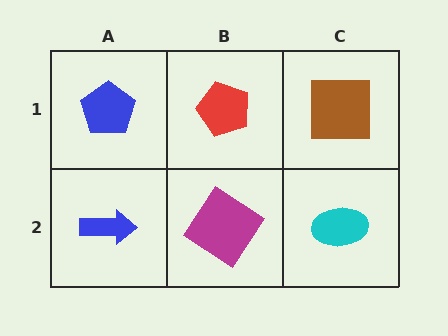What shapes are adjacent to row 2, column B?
A red pentagon (row 1, column B), a blue arrow (row 2, column A), a cyan ellipse (row 2, column C).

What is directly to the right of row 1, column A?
A red pentagon.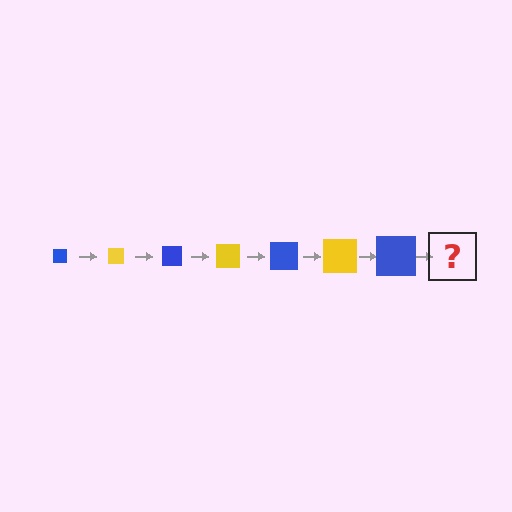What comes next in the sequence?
The next element should be a yellow square, larger than the previous one.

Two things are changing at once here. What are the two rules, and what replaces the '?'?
The two rules are that the square grows larger each step and the color cycles through blue and yellow. The '?' should be a yellow square, larger than the previous one.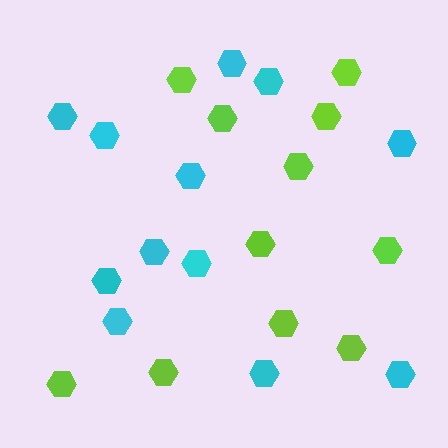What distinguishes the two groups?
There are 2 groups: one group of cyan hexagons (12) and one group of lime hexagons (11).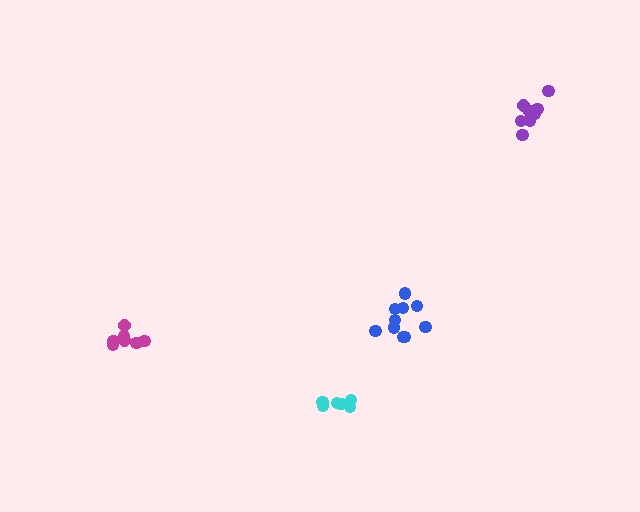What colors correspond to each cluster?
The clusters are colored: purple, cyan, blue, magenta.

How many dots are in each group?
Group 1: 9 dots, Group 2: 7 dots, Group 3: 10 dots, Group 4: 7 dots (33 total).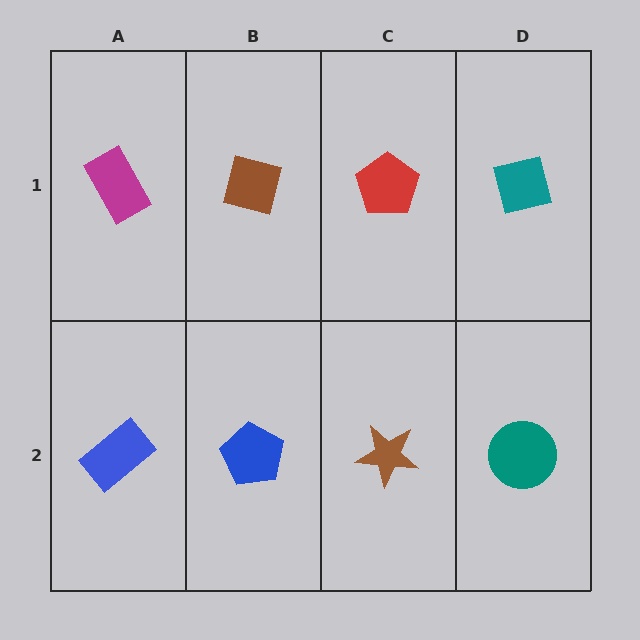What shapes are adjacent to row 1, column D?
A teal circle (row 2, column D), a red pentagon (row 1, column C).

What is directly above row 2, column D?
A teal square.